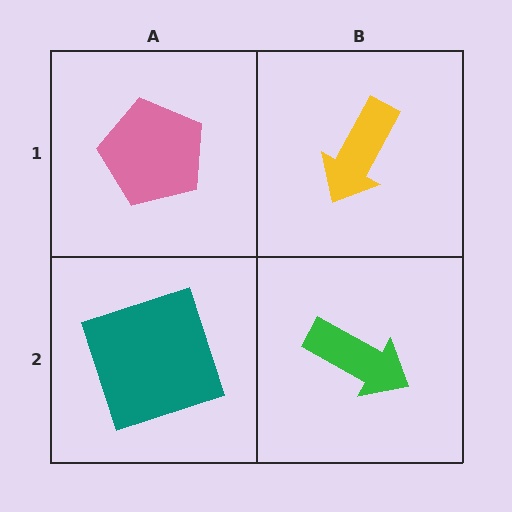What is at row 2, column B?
A green arrow.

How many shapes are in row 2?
2 shapes.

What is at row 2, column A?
A teal square.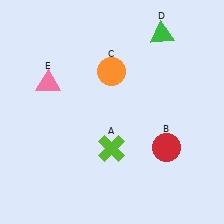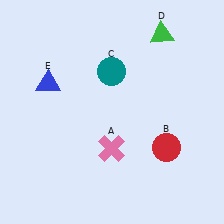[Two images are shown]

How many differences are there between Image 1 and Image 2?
There are 3 differences between the two images.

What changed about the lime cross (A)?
In Image 1, A is lime. In Image 2, it changed to pink.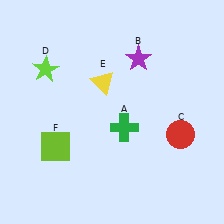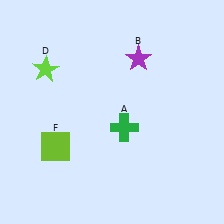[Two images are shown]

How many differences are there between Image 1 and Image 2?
There are 2 differences between the two images.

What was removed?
The red circle (C), the yellow triangle (E) were removed in Image 2.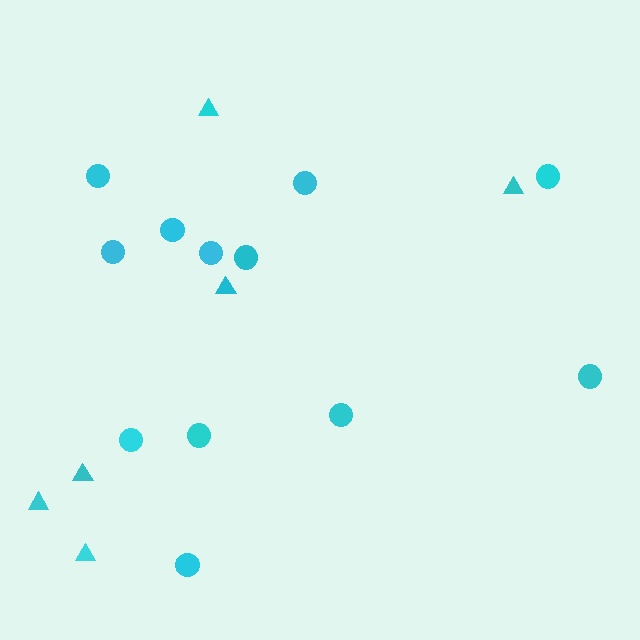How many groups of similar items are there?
There are 2 groups: one group of triangles (6) and one group of circles (12).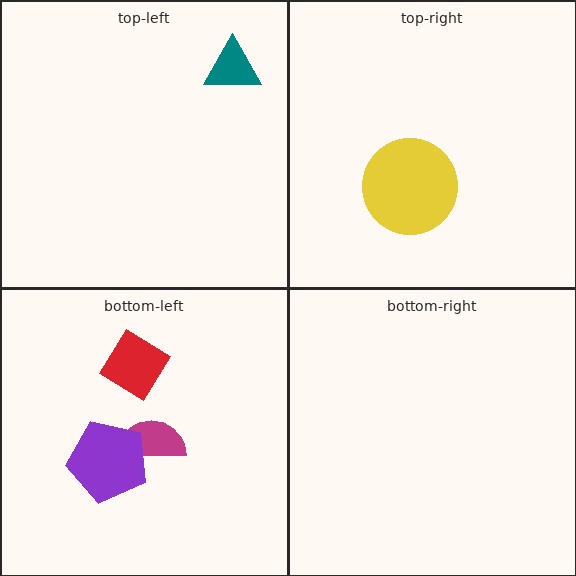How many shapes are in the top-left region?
1.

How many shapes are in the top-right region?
1.